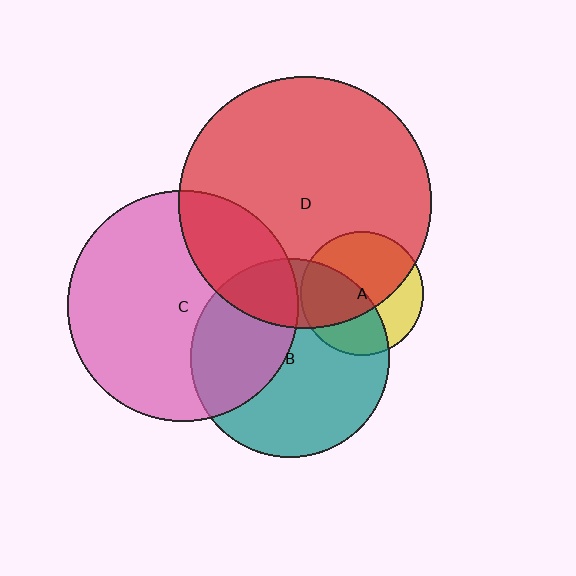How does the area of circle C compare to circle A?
Approximately 3.5 times.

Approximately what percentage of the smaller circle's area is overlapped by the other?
Approximately 25%.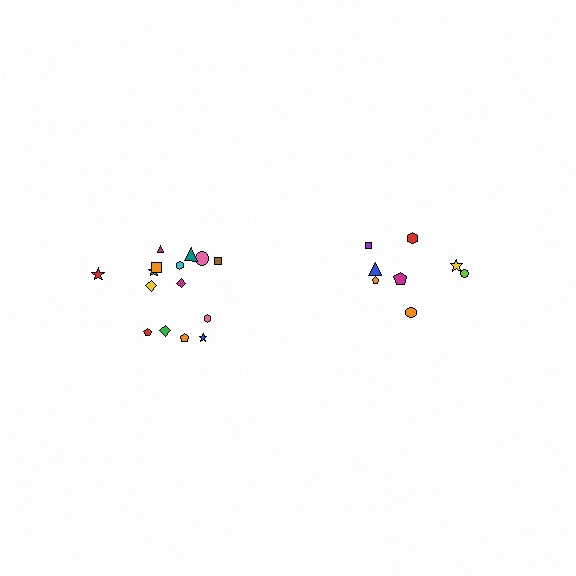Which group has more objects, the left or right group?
The left group.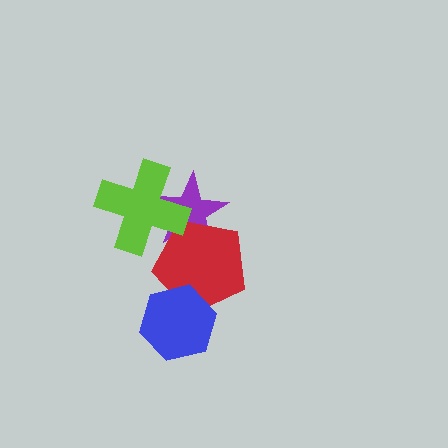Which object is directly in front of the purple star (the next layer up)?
The red pentagon is directly in front of the purple star.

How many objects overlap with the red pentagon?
3 objects overlap with the red pentagon.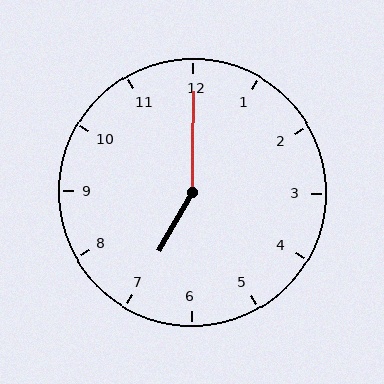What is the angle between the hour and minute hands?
Approximately 150 degrees.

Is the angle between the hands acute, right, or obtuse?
It is obtuse.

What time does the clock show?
7:00.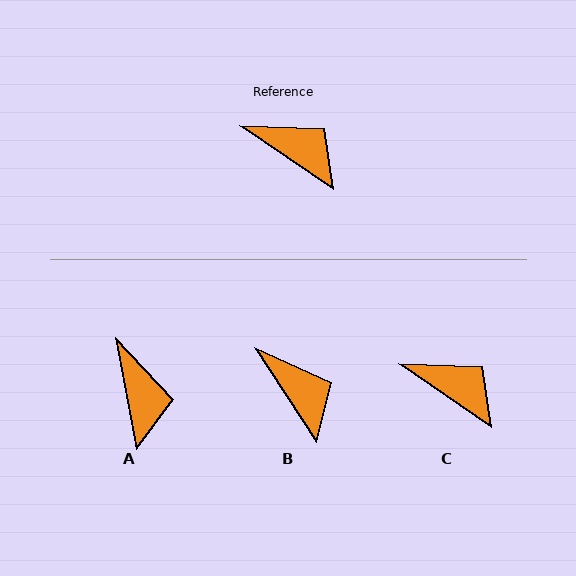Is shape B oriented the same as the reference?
No, it is off by about 22 degrees.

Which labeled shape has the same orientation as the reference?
C.